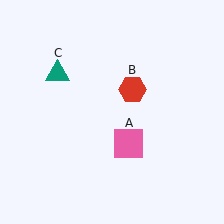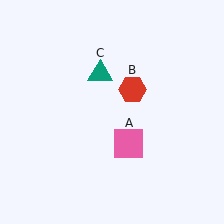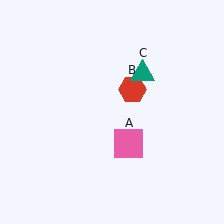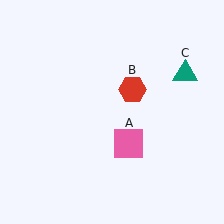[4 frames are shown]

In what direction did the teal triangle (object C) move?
The teal triangle (object C) moved right.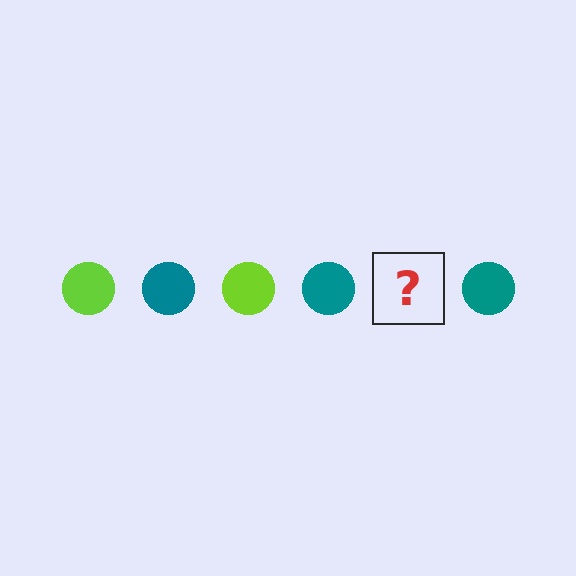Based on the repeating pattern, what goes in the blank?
The blank should be a lime circle.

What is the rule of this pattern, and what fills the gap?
The rule is that the pattern cycles through lime, teal circles. The gap should be filled with a lime circle.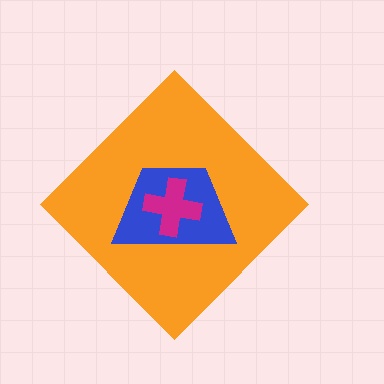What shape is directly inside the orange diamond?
The blue trapezoid.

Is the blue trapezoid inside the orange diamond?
Yes.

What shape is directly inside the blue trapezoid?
The magenta cross.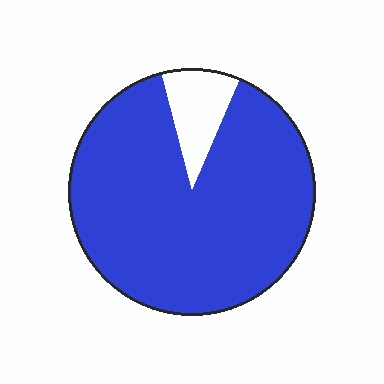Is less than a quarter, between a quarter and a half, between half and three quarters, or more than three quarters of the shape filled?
More than three quarters.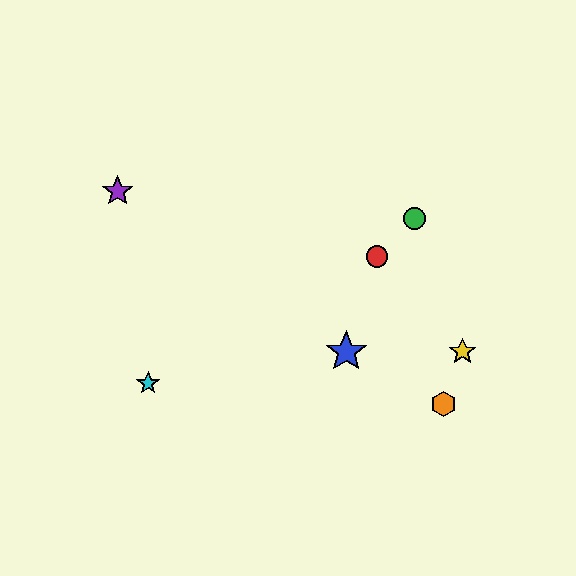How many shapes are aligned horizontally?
2 shapes (the blue star, the yellow star) are aligned horizontally.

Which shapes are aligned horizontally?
The blue star, the yellow star are aligned horizontally.